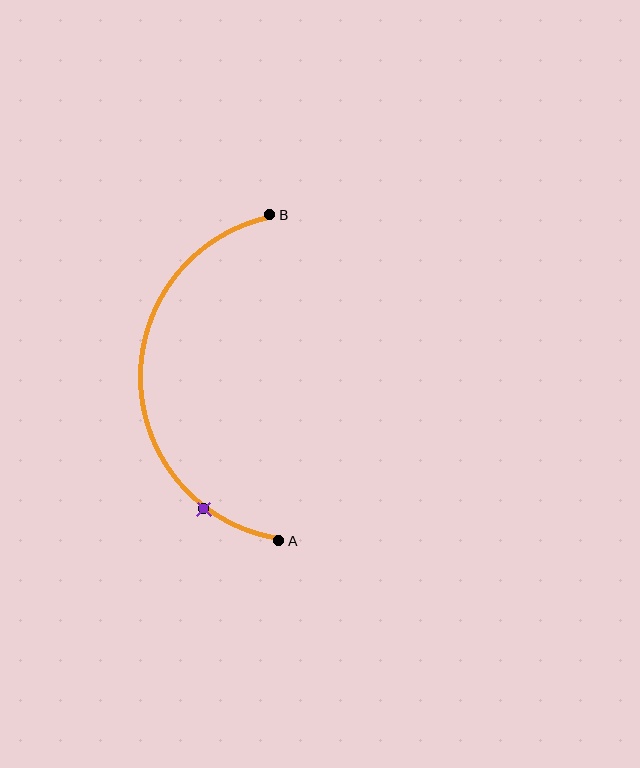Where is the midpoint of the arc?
The arc midpoint is the point on the curve farthest from the straight line joining A and B. It sits to the left of that line.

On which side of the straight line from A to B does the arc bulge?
The arc bulges to the left of the straight line connecting A and B.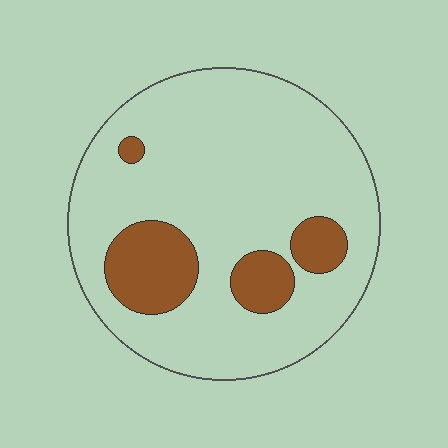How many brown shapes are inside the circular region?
4.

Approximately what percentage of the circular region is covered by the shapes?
Approximately 15%.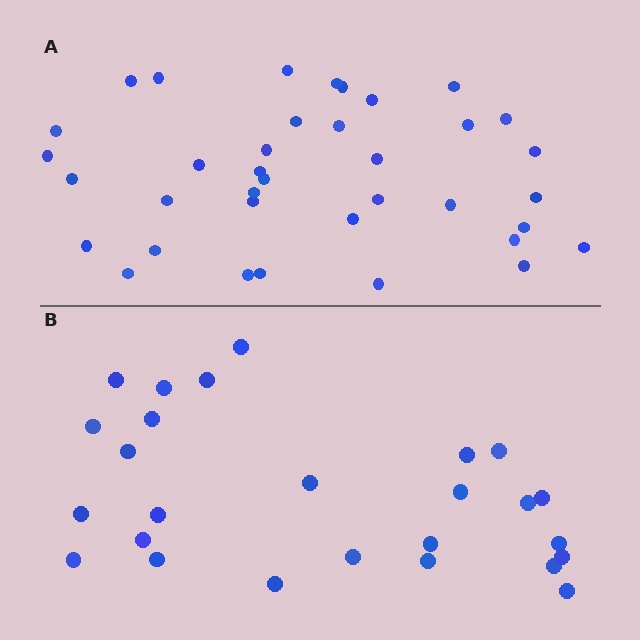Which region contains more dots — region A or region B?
Region A (the top region) has more dots.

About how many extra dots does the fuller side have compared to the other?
Region A has roughly 12 or so more dots than region B.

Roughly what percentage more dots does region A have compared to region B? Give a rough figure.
About 40% more.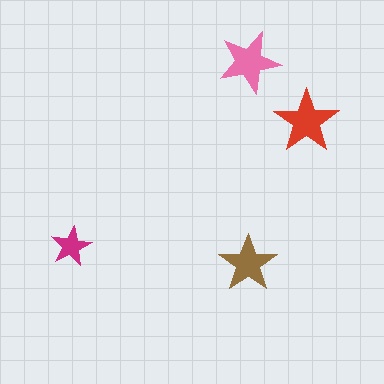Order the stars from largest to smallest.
the red one, the pink one, the brown one, the magenta one.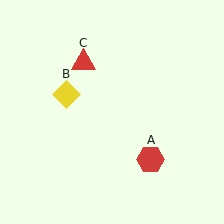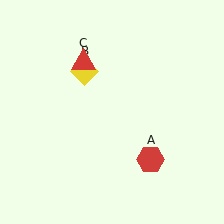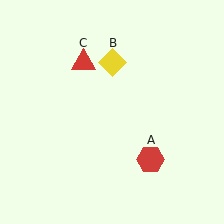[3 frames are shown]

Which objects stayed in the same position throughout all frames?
Red hexagon (object A) and red triangle (object C) remained stationary.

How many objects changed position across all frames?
1 object changed position: yellow diamond (object B).